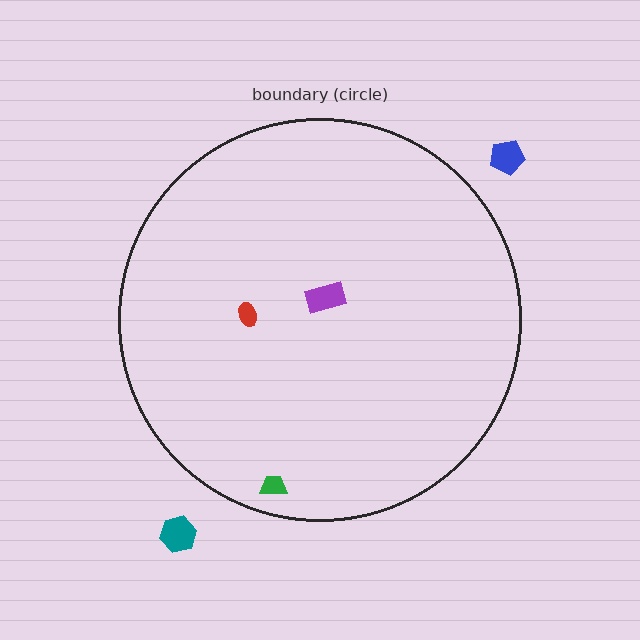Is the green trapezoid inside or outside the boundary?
Inside.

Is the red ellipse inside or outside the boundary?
Inside.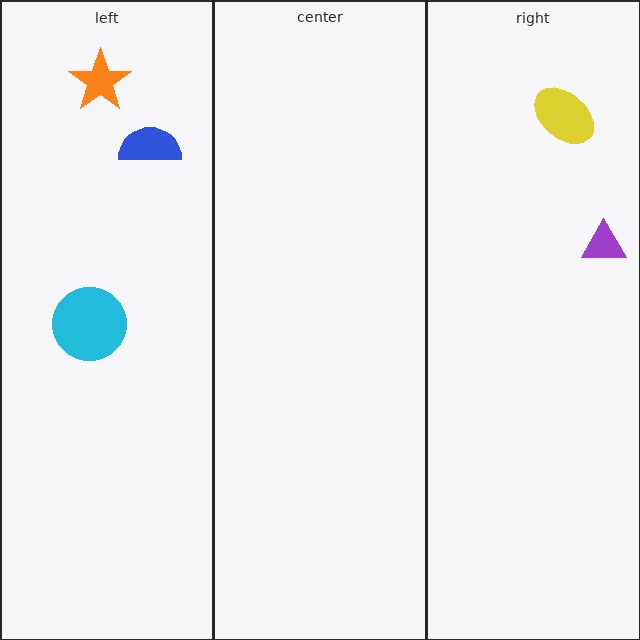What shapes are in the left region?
The cyan circle, the blue semicircle, the orange star.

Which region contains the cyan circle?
The left region.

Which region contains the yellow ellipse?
The right region.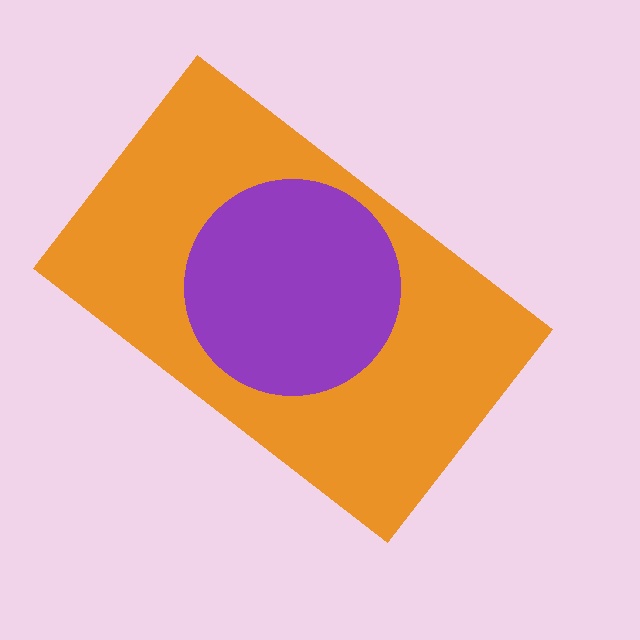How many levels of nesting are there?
2.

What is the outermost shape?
The orange rectangle.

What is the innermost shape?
The purple circle.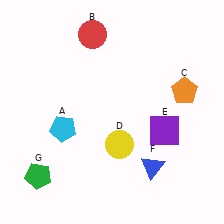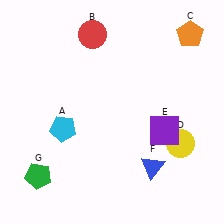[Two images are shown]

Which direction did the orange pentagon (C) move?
The orange pentagon (C) moved up.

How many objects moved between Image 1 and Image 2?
2 objects moved between the two images.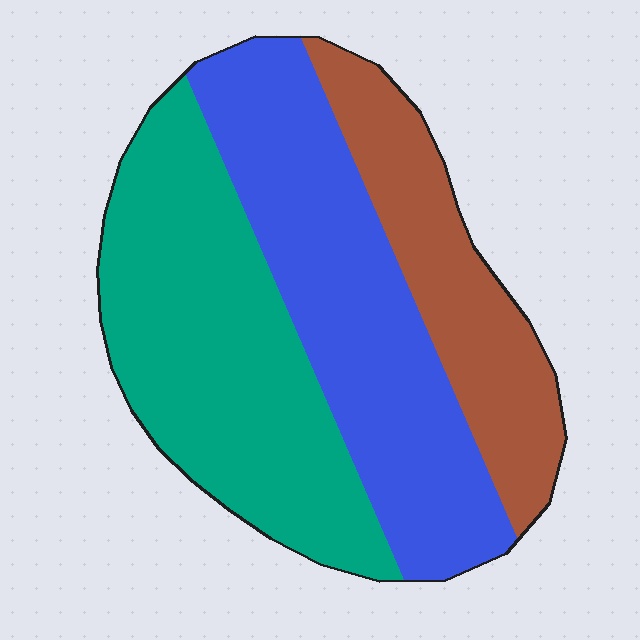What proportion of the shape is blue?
Blue takes up about three eighths (3/8) of the shape.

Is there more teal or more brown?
Teal.